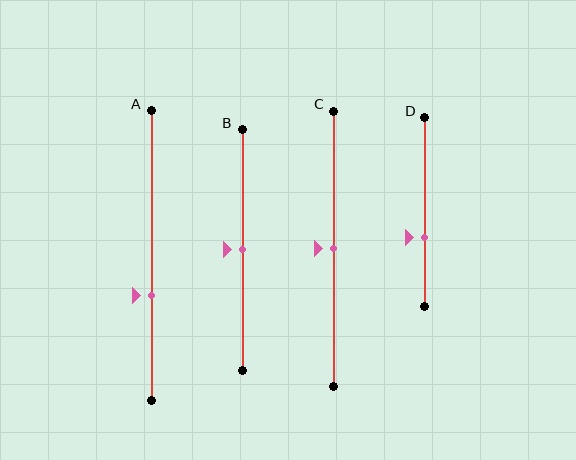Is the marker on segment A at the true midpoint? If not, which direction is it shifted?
No, the marker on segment A is shifted downward by about 14% of the segment length.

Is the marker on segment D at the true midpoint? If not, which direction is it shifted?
No, the marker on segment D is shifted downward by about 14% of the segment length.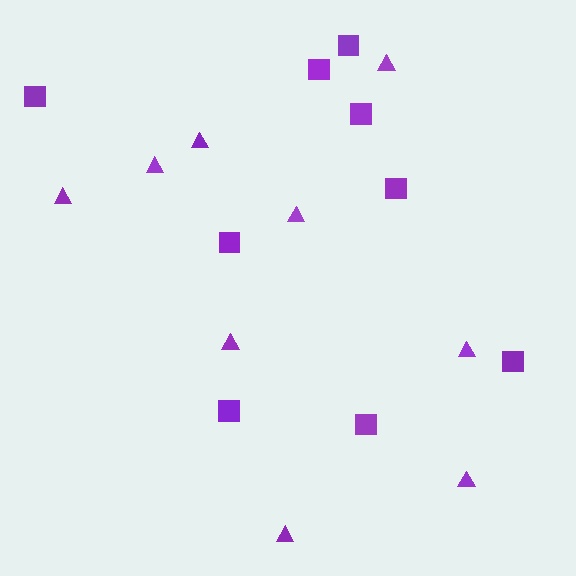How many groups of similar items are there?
There are 2 groups: one group of triangles (9) and one group of squares (9).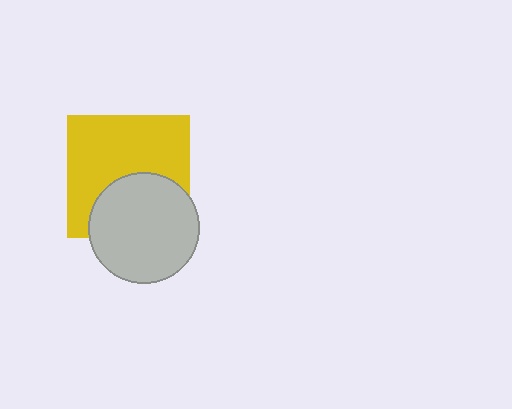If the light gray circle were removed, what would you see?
You would see the complete yellow square.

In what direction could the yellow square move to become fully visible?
The yellow square could move up. That would shift it out from behind the light gray circle entirely.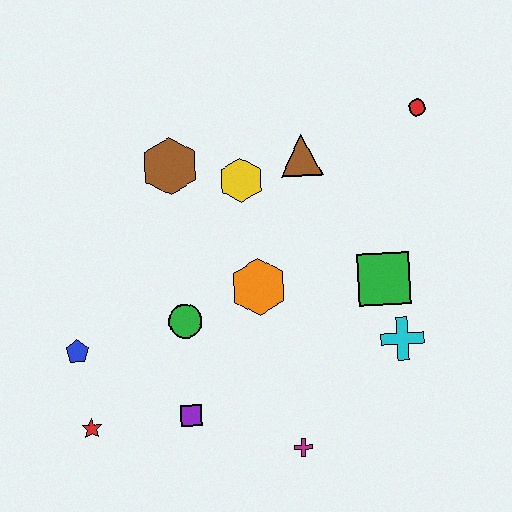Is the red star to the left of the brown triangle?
Yes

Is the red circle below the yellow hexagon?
No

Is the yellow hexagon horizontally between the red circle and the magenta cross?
No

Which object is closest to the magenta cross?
The purple square is closest to the magenta cross.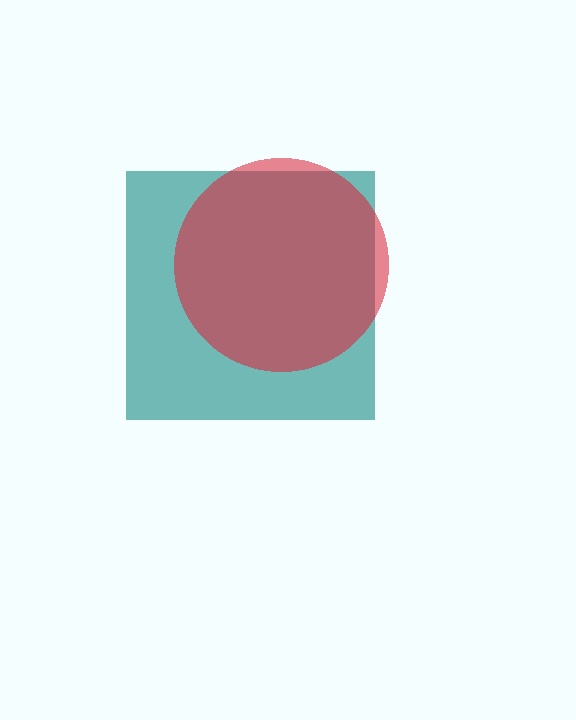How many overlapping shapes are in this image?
There are 2 overlapping shapes in the image.